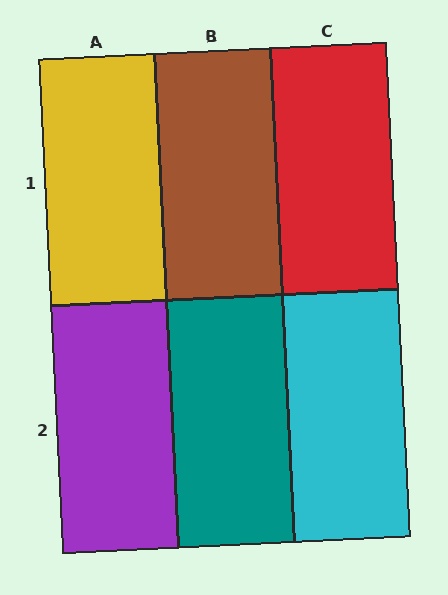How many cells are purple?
1 cell is purple.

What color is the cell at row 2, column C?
Cyan.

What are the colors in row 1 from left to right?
Yellow, brown, red.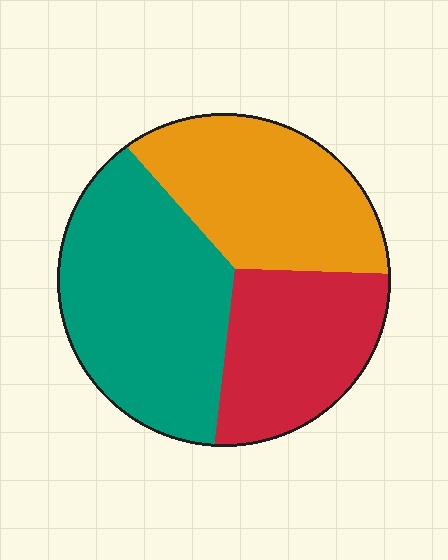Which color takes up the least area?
Red, at roughly 25%.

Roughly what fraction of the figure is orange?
Orange takes up about one third (1/3) of the figure.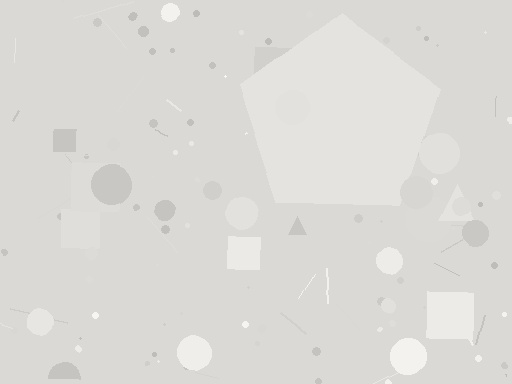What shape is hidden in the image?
A pentagon is hidden in the image.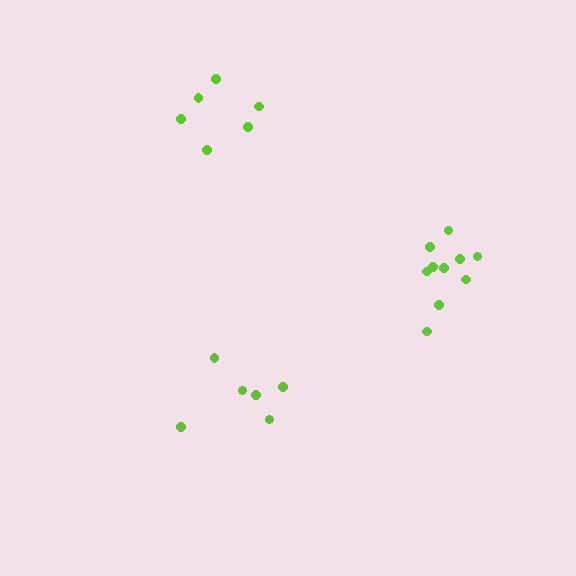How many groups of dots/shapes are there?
There are 3 groups.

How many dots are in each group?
Group 1: 10 dots, Group 2: 6 dots, Group 3: 6 dots (22 total).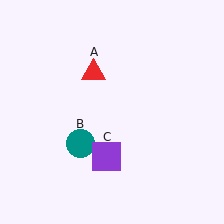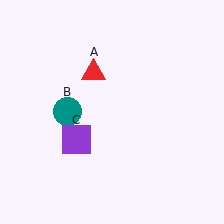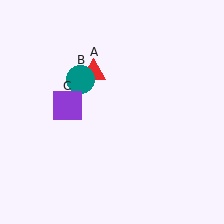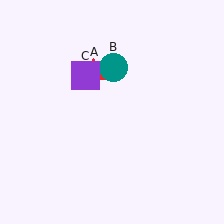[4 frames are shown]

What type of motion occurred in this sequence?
The teal circle (object B), purple square (object C) rotated clockwise around the center of the scene.